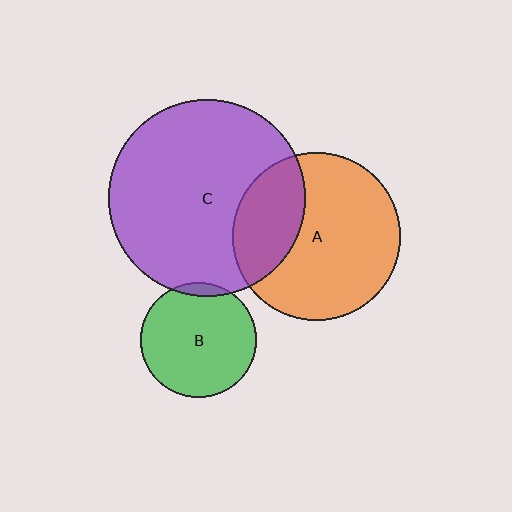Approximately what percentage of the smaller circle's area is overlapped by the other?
Approximately 30%.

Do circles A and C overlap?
Yes.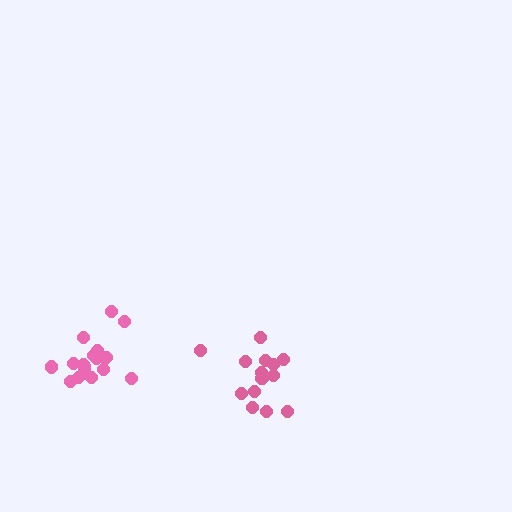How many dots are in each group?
Group 1: 19 dots, Group 2: 14 dots (33 total).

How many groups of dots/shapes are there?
There are 2 groups.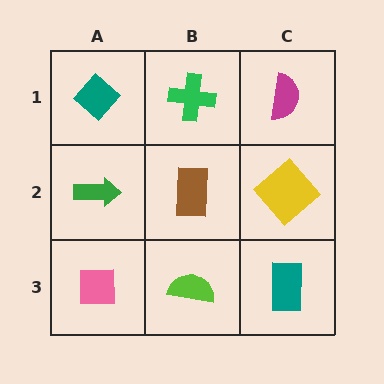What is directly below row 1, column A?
A green arrow.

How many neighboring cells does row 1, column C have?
2.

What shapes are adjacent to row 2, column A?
A teal diamond (row 1, column A), a pink square (row 3, column A), a brown rectangle (row 2, column B).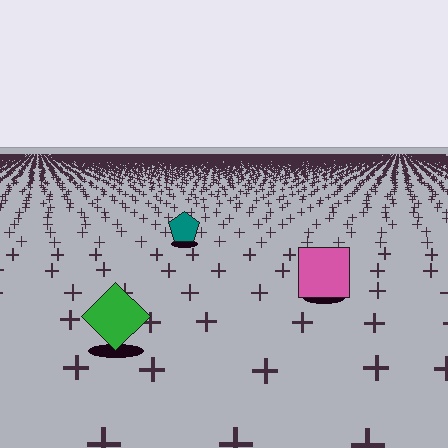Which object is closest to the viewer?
The green diamond is closest. The texture marks near it are larger and more spread out.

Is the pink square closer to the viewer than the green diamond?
No. The green diamond is closer — you can tell from the texture gradient: the ground texture is coarser near it.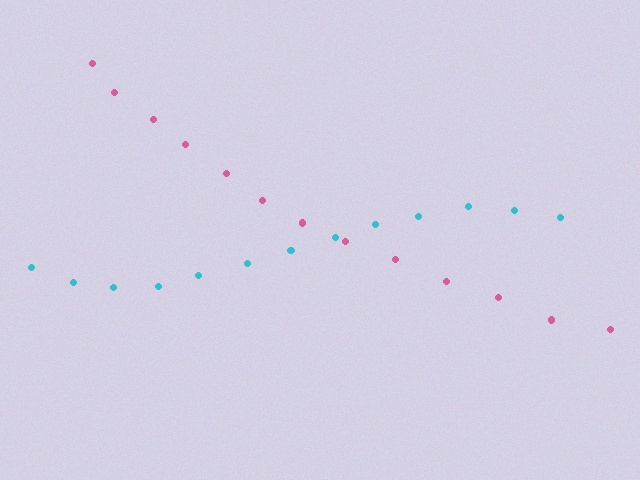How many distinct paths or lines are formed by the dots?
There are 2 distinct paths.